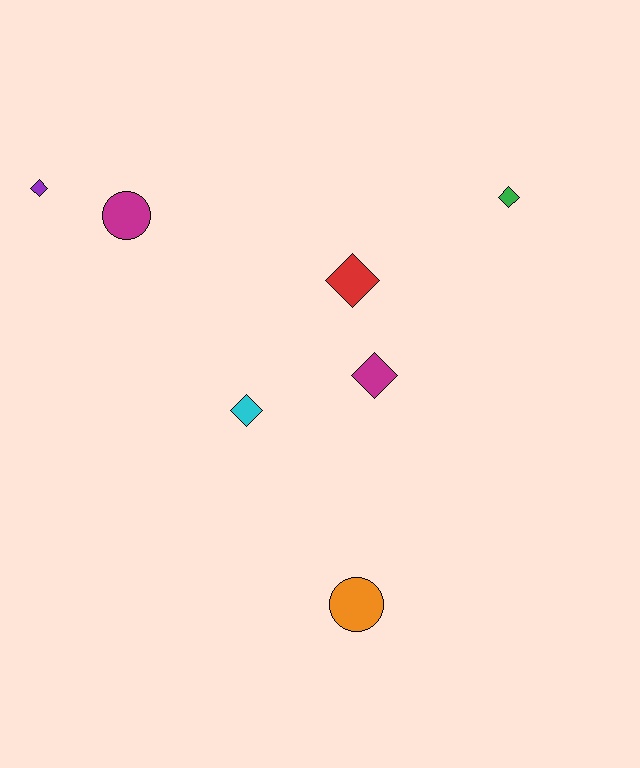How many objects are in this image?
There are 7 objects.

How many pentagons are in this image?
There are no pentagons.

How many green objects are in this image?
There is 1 green object.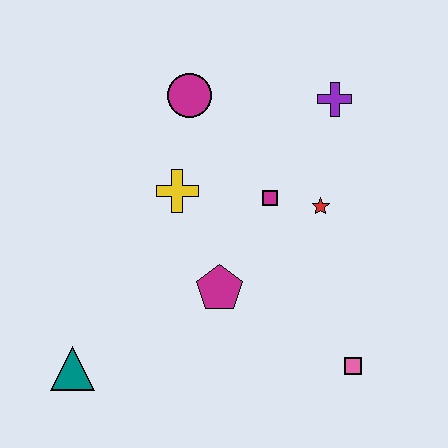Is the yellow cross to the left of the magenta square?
Yes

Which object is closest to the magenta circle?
The yellow cross is closest to the magenta circle.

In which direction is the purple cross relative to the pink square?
The purple cross is above the pink square.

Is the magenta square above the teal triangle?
Yes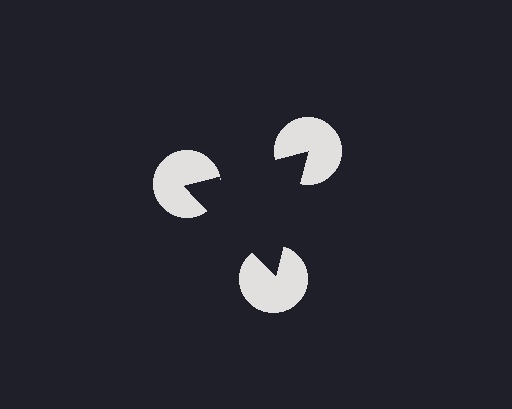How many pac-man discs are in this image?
There are 3 — one at each vertex of the illusory triangle.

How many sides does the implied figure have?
3 sides.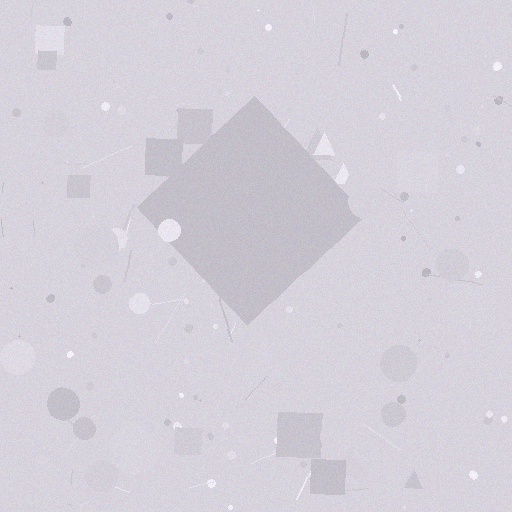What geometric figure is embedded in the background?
A diamond is embedded in the background.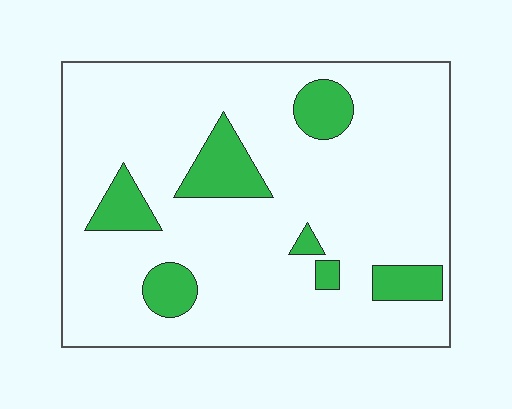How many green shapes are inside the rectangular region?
7.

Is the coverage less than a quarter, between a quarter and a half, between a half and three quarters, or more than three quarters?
Less than a quarter.